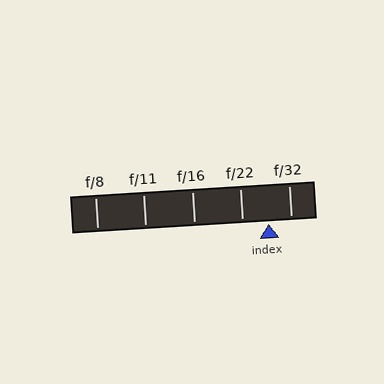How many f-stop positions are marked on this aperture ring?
There are 5 f-stop positions marked.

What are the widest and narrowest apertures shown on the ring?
The widest aperture shown is f/8 and the narrowest is f/32.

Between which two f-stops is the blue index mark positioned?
The index mark is between f/22 and f/32.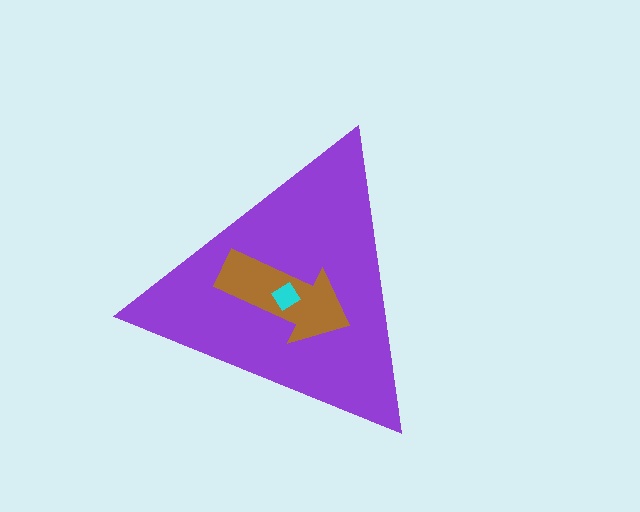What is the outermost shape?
The purple triangle.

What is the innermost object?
The cyan diamond.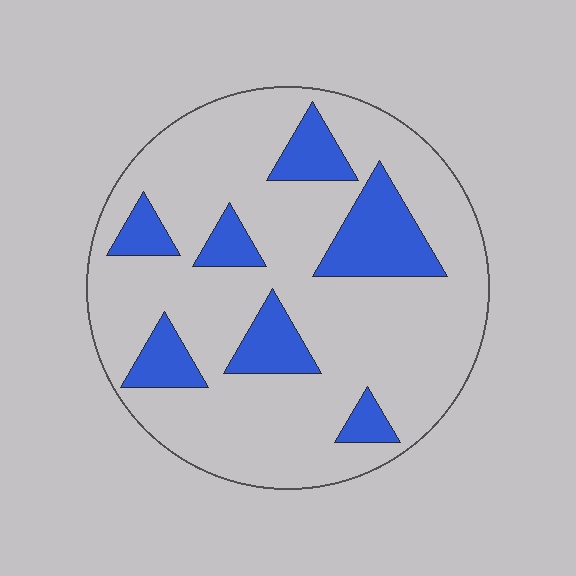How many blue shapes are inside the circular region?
7.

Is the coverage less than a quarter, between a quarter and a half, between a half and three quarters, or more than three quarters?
Less than a quarter.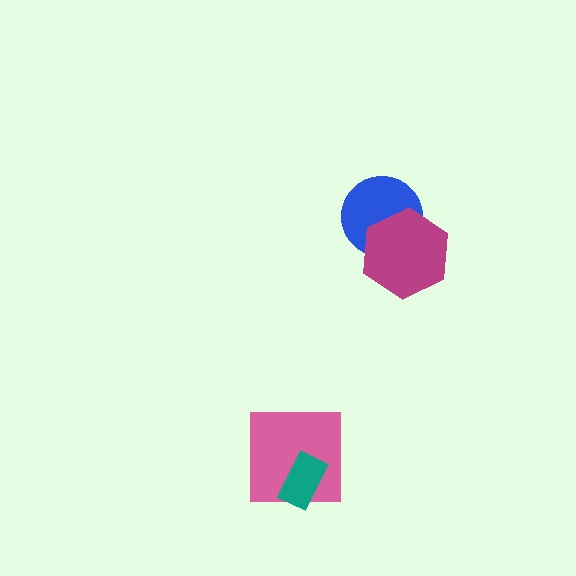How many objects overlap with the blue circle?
1 object overlaps with the blue circle.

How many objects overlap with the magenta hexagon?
1 object overlaps with the magenta hexagon.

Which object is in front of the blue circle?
The magenta hexagon is in front of the blue circle.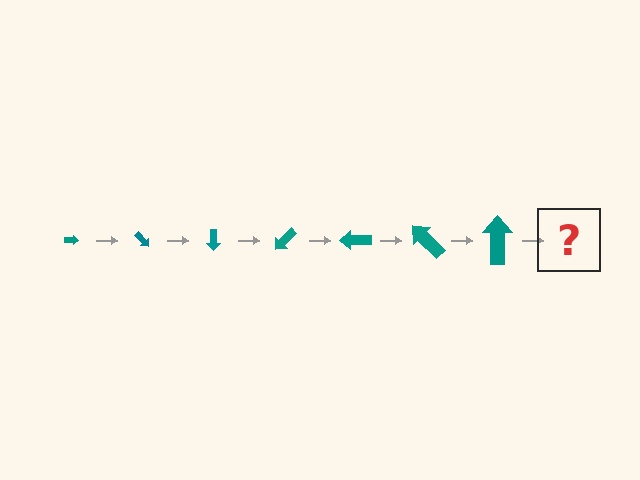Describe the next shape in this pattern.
It should be an arrow, larger than the previous one and rotated 315 degrees from the start.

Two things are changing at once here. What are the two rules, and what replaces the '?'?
The two rules are that the arrow grows larger each step and it rotates 45 degrees each step. The '?' should be an arrow, larger than the previous one and rotated 315 degrees from the start.